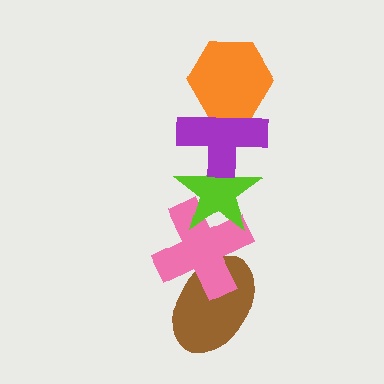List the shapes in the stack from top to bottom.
From top to bottom: the orange hexagon, the purple cross, the lime star, the pink cross, the brown ellipse.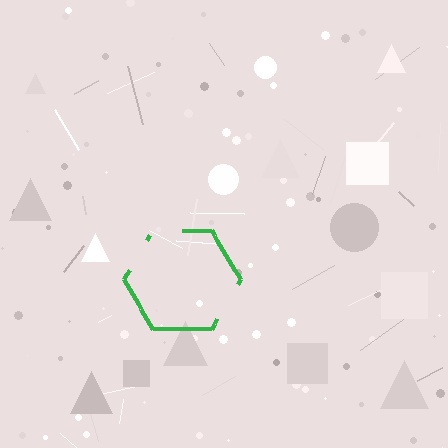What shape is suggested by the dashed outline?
The dashed outline suggests a hexagon.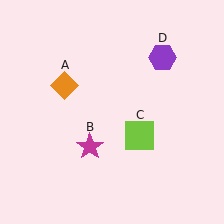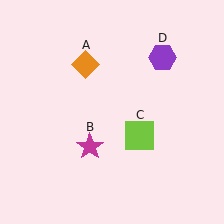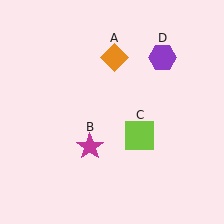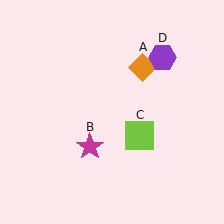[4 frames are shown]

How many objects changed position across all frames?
1 object changed position: orange diamond (object A).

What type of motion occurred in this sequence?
The orange diamond (object A) rotated clockwise around the center of the scene.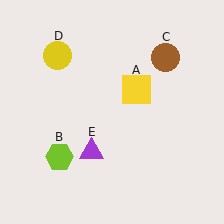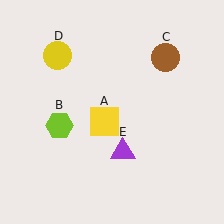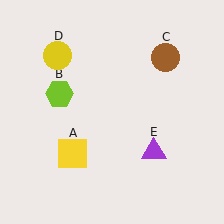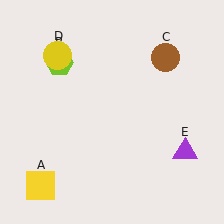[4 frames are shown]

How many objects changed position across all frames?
3 objects changed position: yellow square (object A), lime hexagon (object B), purple triangle (object E).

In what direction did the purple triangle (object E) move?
The purple triangle (object E) moved right.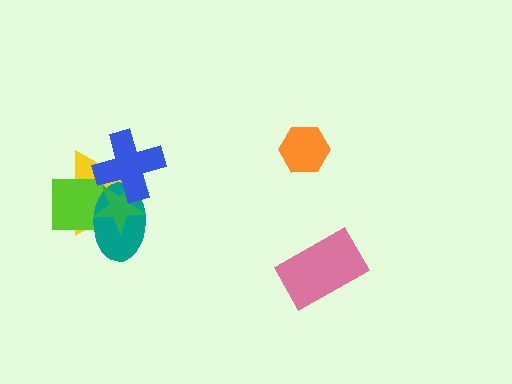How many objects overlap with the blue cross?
3 objects overlap with the blue cross.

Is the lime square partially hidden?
Yes, it is partially covered by another shape.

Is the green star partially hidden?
Yes, it is partially covered by another shape.